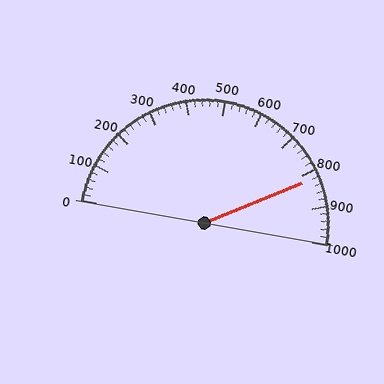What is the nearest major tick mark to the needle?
The nearest major tick mark is 800.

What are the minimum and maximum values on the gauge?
The gauge ranges from 0 to 1000.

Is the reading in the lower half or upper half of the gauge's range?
The reading is in the upper half of the range (0 to 1000).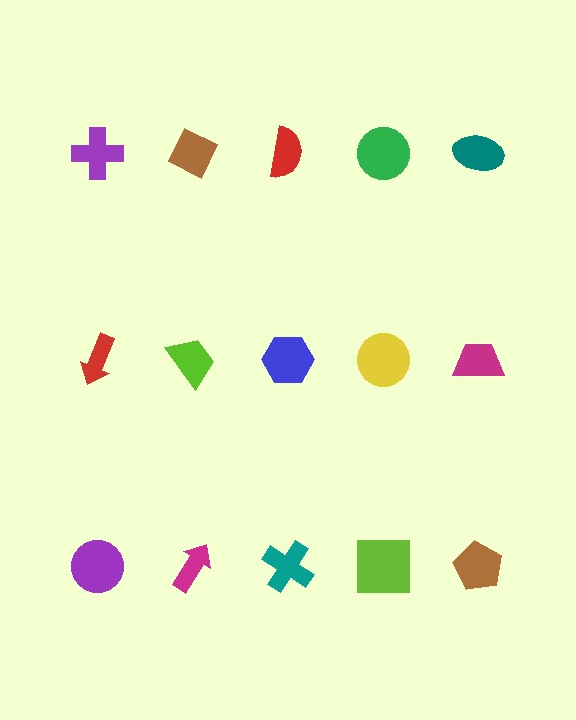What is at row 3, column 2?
A magenta arrow.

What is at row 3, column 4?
A lime square.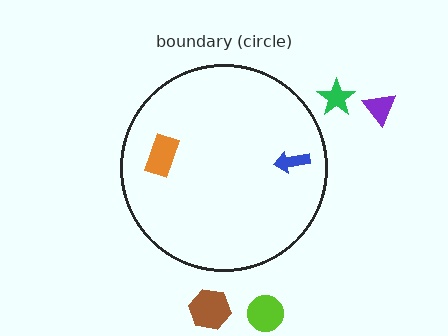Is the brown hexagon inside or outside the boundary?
Outside.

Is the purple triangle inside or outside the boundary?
Outside.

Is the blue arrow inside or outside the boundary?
Inside.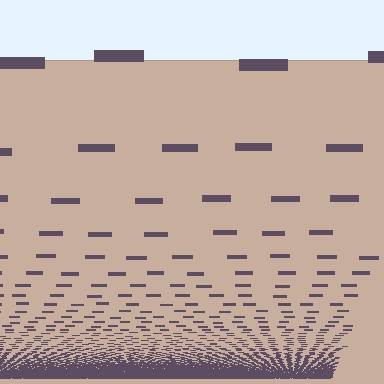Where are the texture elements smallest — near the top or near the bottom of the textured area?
Near the bottom.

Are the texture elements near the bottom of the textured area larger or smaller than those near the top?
Smaller. The gradient is inverted — elements near the bottom are smaller and denser.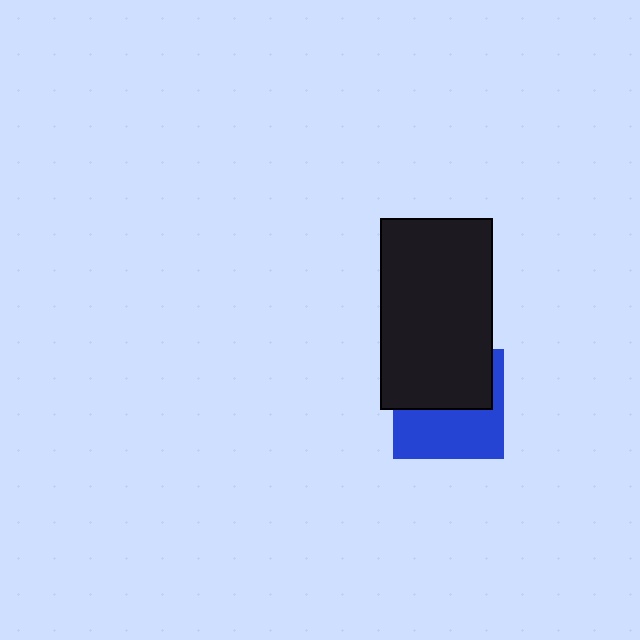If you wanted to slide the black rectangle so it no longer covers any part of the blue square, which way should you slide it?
Slide it up — that is the most direct way to separate the two shapes.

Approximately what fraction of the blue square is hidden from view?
Roughly 50% of the blue square is hidden behind the black rectangle.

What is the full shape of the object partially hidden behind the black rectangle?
The partially hidden object is a blue square.